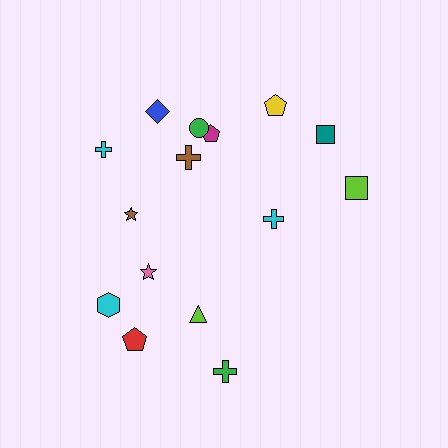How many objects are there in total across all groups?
There are 15 objects.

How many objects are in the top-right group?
There are 4 objects.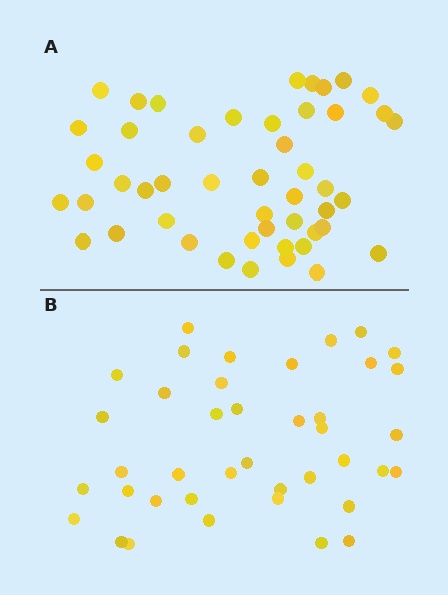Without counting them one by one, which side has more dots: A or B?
Region A (the top region) has more dots.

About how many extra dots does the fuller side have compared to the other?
Region A has roughly 8 or so more dots than region B.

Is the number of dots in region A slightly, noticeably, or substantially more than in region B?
Region A has only slightly more — the two regions are fairly close. The ratio is roughly 1.2 to 1.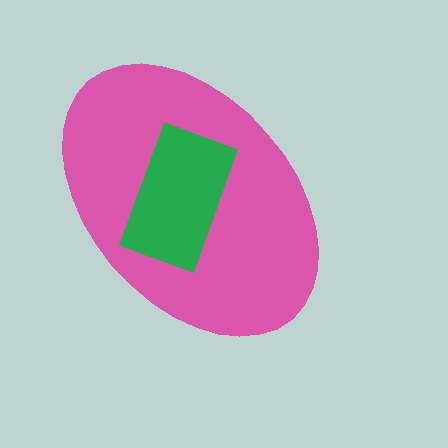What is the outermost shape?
The pink ellipse.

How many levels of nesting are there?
2.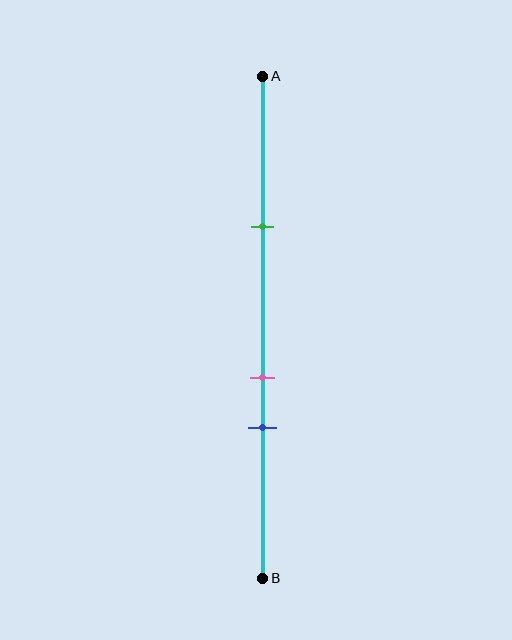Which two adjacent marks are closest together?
The pink and blue marks are the closest adjacent pair.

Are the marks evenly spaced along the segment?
No, the marks are not evenly spaced.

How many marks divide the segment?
There are 3 marks dividing the segment.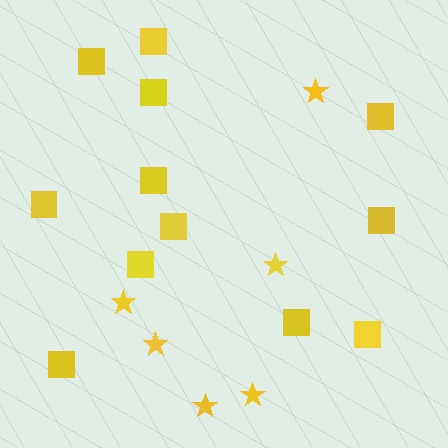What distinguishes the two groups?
There are 2 groups: one group of squares (12) and one group of stars (6).